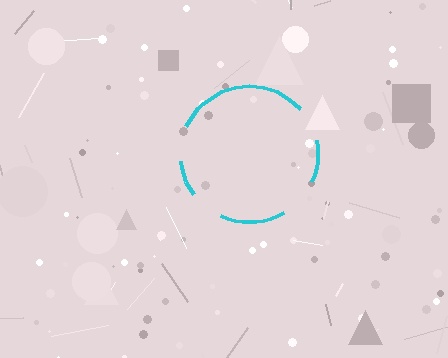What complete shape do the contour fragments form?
The contour fragments form a circle.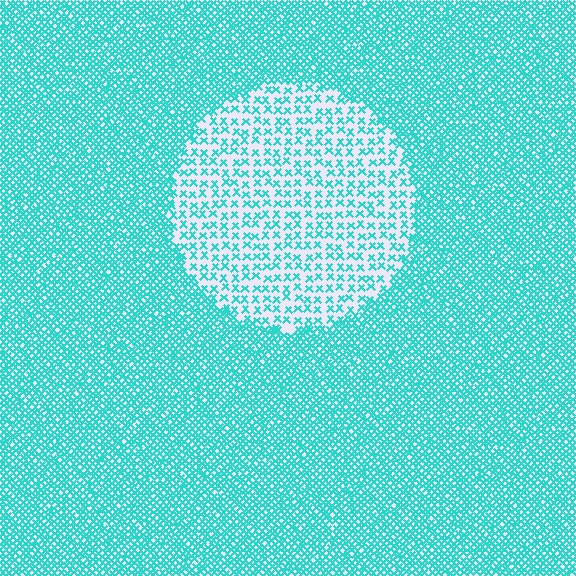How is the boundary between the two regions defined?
The boundary is defined by a change in element density (approximately 2.7x ratio). All elements are the same color, size, and shape.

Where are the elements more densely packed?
The elements are more densely packed outside the circle boundary.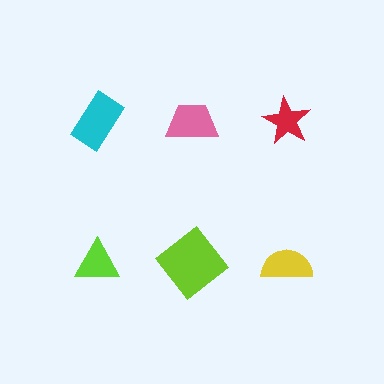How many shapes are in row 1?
3 shapes.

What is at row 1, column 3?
A red star.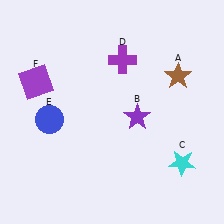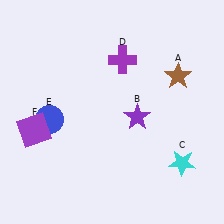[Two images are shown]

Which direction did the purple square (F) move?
The purple square (F) moved down.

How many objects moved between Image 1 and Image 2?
1 object moved between the two images.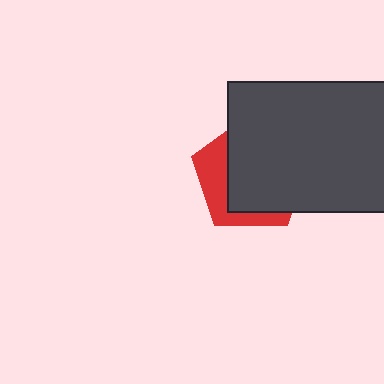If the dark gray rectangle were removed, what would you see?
You would see the complete red pentagon.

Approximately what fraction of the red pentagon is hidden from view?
Roughly 68% of the red pentagon is hidden behind the dark gray rectangle.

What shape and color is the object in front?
The object in front is a dark gray rectangle.